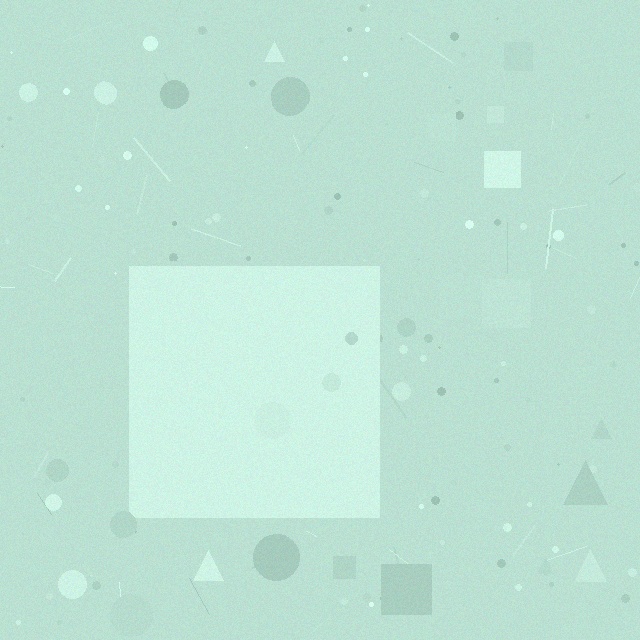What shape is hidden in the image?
A square is hidden in the image.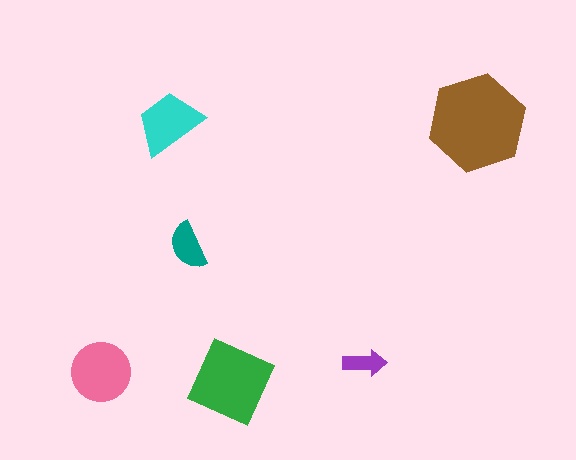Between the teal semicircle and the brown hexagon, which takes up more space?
The brown hexagon.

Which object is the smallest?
The purple arrow.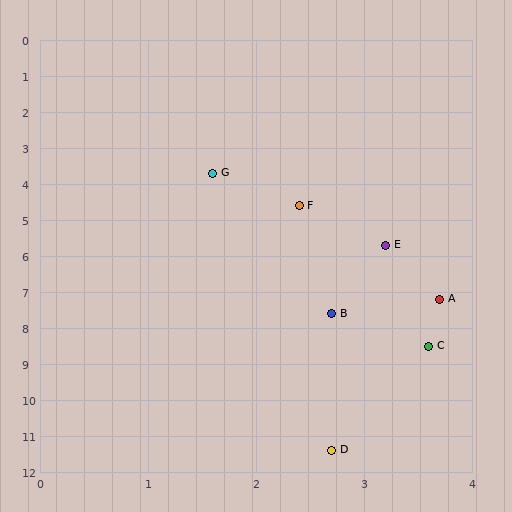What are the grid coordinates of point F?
Point F is at approximately (2.4, 4.6).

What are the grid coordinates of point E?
Point E is at approximately (3.2, 5.7).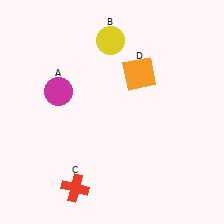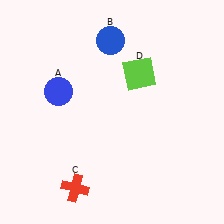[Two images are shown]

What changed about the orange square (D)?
In Image 1, D is orange. In Image 2, it changed to lime.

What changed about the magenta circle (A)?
In Image 1, A is magenta. In Image 2, it changed to blue.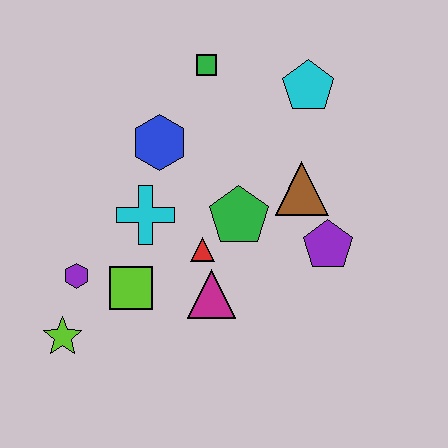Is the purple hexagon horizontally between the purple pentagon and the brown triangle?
No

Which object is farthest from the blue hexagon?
The lime star is farthest from the blue hexagon.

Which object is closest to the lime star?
The purple hexagon is closest to the lime star.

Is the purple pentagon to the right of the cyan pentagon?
Yes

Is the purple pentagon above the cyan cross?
No